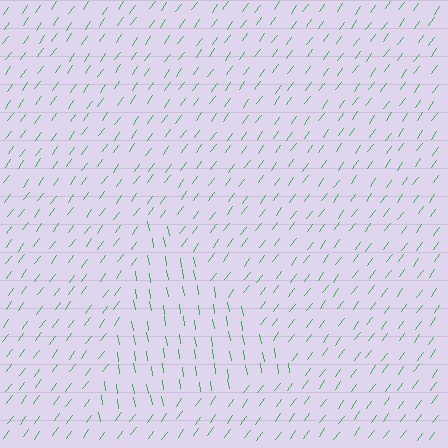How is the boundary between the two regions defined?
The boundary is defined purely by a change in line orientation (approximately 45 degrees difference). All lines are the same color and thickness.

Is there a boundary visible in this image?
Yes, there is a texture boundary formed by a change in line orientation.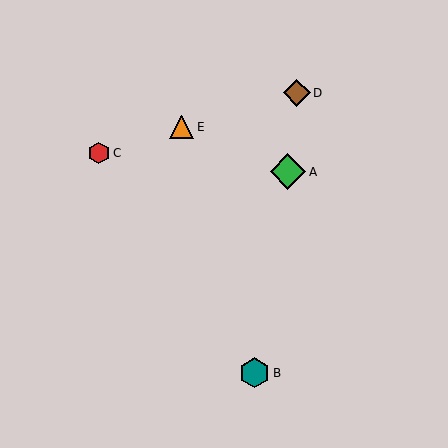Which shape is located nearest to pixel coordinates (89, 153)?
The red hexagon (labeled C) at (99, 153) is nearest to that location.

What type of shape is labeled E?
Shape E is an orange triangle.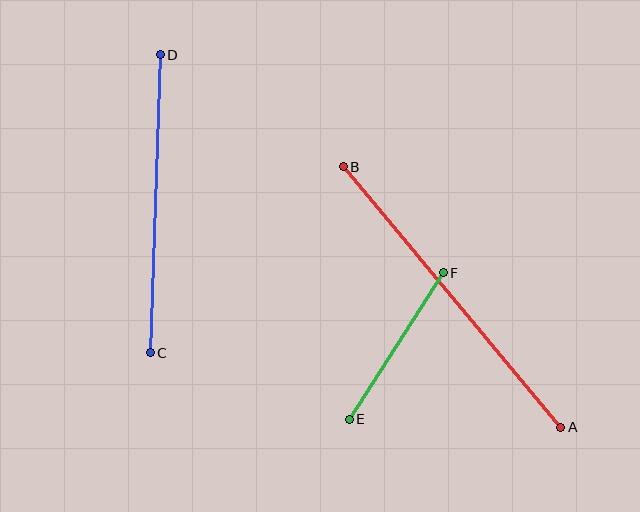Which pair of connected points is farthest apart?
Points A and B are farthest apart.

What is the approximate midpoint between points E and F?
The midpoint is at approximately (396, 346) pixels.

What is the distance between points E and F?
The distance is approximately 174 pixels.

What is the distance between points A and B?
The distance is approximately 339 pixels.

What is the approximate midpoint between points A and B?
The midpoint is at approximately (452, 297) pixels.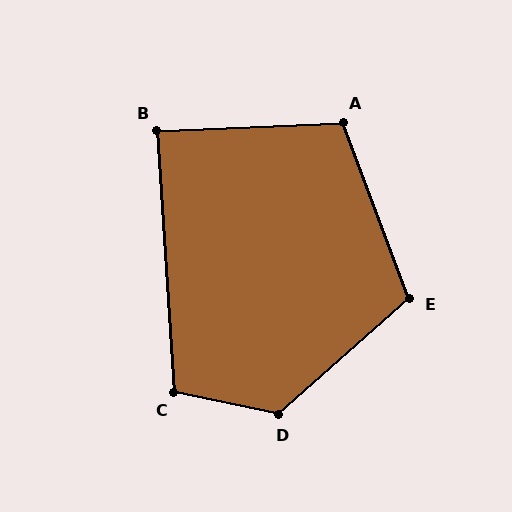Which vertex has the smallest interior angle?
B, at approximately 89 degrees.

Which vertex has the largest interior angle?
D, at approximately 127 degrees.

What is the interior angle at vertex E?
Approximately 111 degrees (obtuse).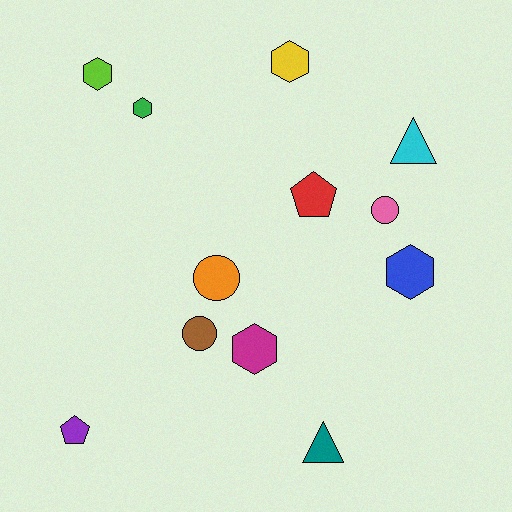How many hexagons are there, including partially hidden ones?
There are 5 hexagons.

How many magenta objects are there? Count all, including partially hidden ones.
There is 1 magenta object.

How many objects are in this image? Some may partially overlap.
There are 12 objects.